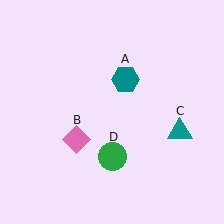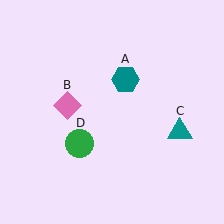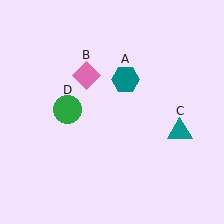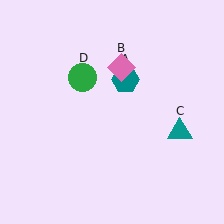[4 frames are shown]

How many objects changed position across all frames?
2 objects changed position: pink diamond (object B), green circle (object D).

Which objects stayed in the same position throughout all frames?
Teal hexagon (object A) and teal triangle (object C) remained stationary.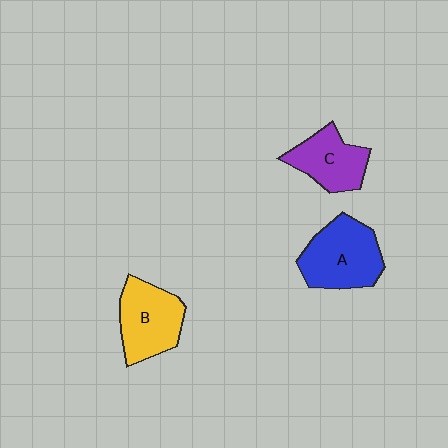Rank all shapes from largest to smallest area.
From largest to smallest: A (blue), B (yellow), C (purple).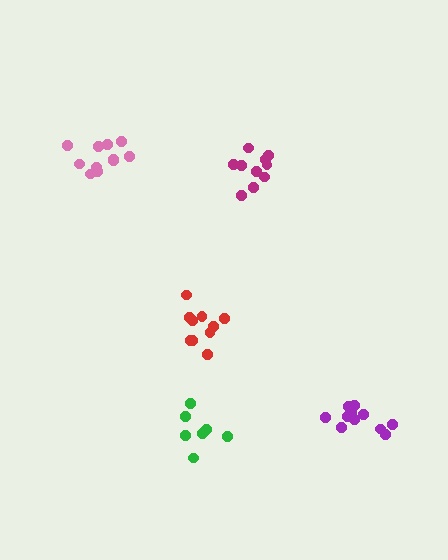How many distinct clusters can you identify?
There are 5 distinct clusters.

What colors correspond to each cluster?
The clusters are colored: magenta, red, pink, green, purple.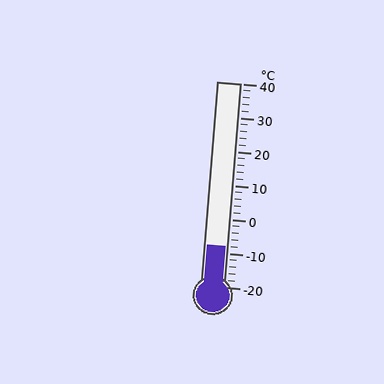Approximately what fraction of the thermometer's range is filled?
The thermometer is filled to approximately 20% of its range.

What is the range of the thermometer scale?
The thermometer scale ranges from -20°C to 40°C.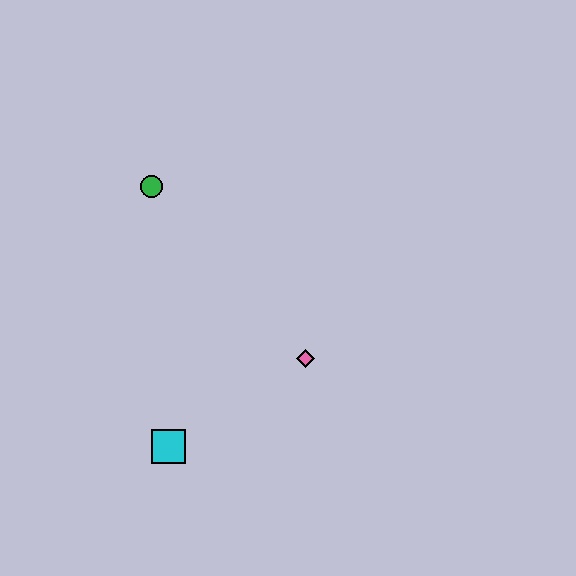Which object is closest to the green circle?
The pink diamond is closest to the green circle.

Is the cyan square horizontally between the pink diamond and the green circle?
Yes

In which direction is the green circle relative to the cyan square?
The green circle is above the cyan square.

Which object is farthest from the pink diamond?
The green circle is farthest from the pink diamond.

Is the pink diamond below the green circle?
Yes